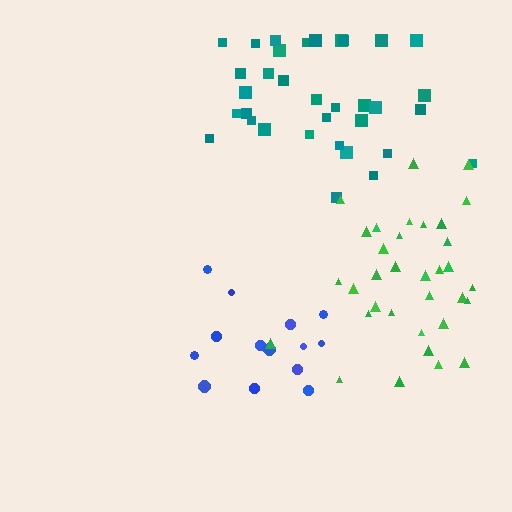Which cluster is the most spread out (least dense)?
Teal.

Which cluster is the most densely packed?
Green.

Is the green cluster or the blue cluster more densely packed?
Green.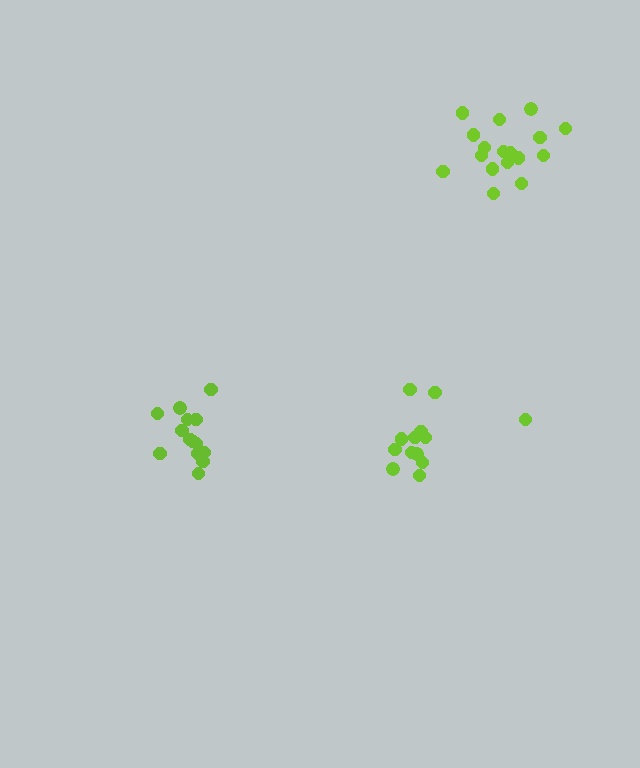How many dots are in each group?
Group 1: 14 dots, Group 2: 14 dots, Group 3: 17 dots (45 total).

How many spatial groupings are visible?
There are 3 spatial groupings.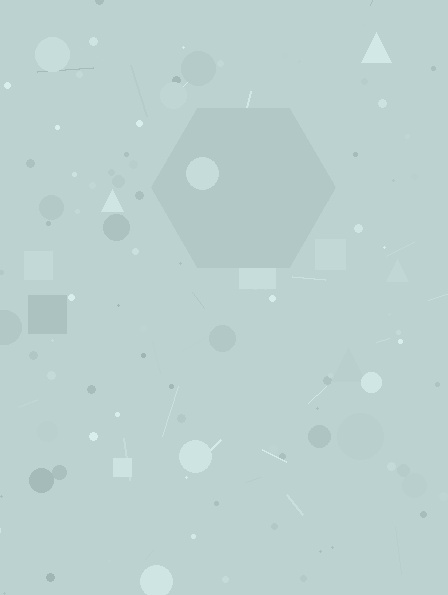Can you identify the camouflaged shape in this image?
The camouflaged shape is a hexagon.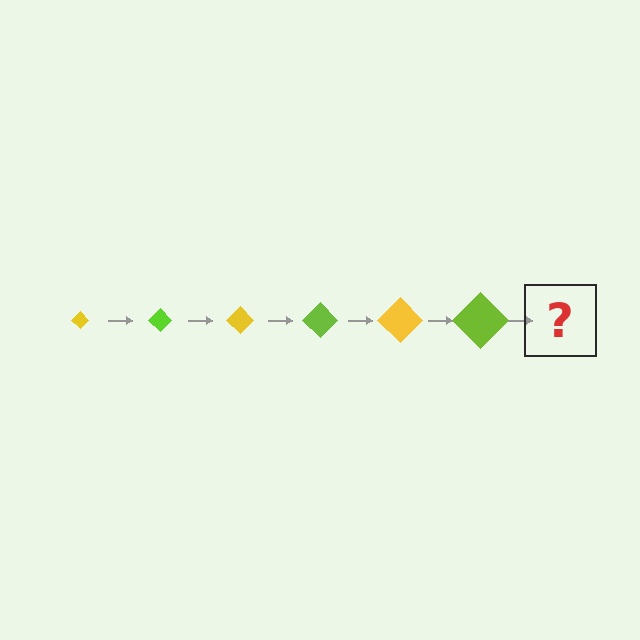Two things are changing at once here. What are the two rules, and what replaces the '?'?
The two rules are that the diamond grows larger each step and the color cycles through yellow and lime. The '?' should be a yellow diamond, larger than the previous one.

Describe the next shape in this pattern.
It should be a yellow diamond, larger than the previous one.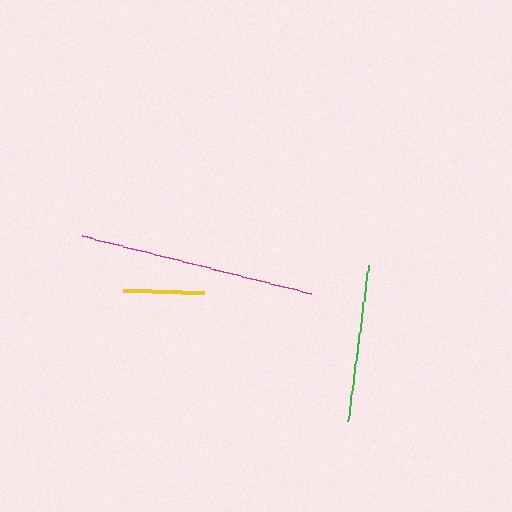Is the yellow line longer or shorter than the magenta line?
The magenta line is longer than the yellow line.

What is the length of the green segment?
The green segment is approximately 157 pixels long.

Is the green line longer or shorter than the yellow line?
The green line is longer than the yellow line.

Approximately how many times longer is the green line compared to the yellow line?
The green line is approximately 2.0 times the length of the yellow line.